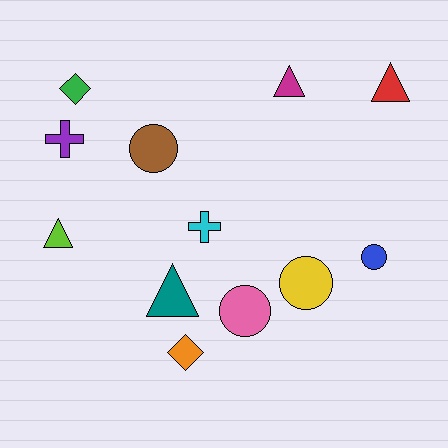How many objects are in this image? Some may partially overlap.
There are 12 objects.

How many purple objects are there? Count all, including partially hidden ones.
There is 1 purple object.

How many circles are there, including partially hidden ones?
There are 4 circles.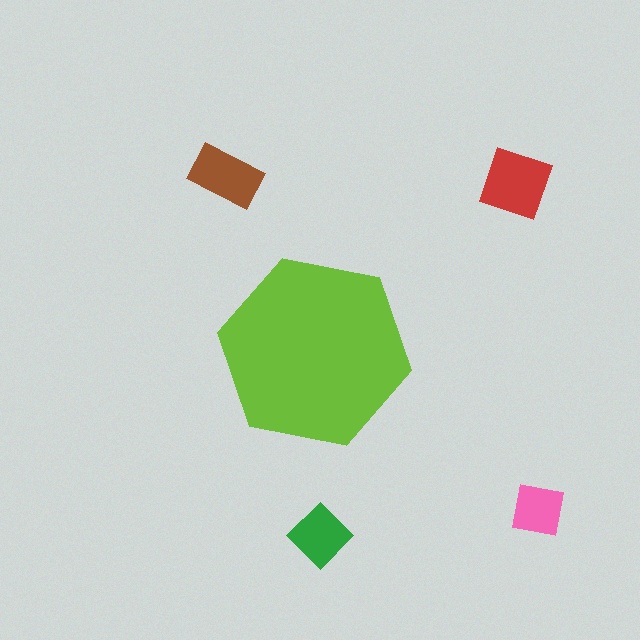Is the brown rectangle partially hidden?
No, the brown rectangle is fully visible.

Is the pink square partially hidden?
No, the pink square is fully visible.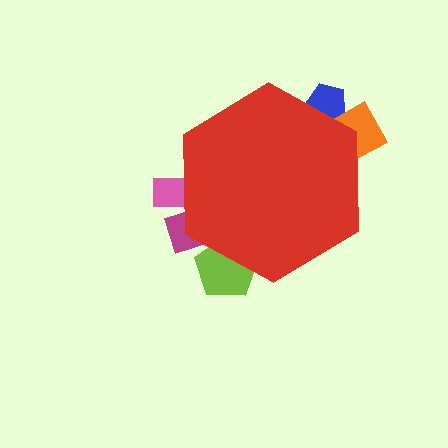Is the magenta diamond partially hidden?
Yes, the magenta diamond is partially hidden behind the red hexagon.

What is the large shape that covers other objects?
A red hexagon.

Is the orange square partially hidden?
Yes, the orange square is partially hidden behind the red hexagon.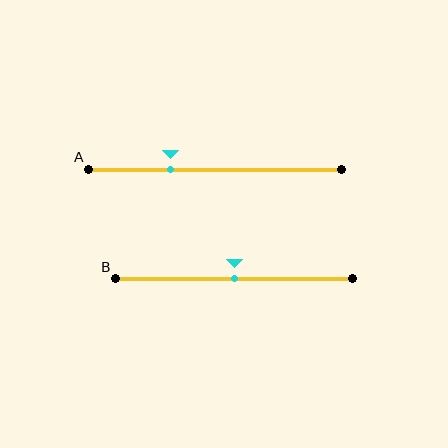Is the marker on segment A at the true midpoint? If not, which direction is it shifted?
No, the marker on segment A is shifted to the left by about 18% of the segment length.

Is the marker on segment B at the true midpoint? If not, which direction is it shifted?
Yes, the marker on segment B is at the true midpoint.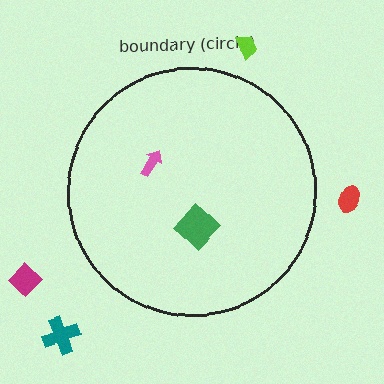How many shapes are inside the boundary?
2 inside, 4 outside.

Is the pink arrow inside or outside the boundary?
Inside.